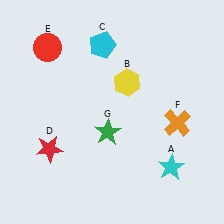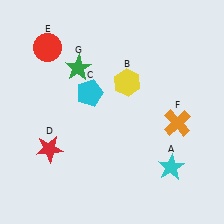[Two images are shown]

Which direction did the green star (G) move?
The green star (G) moved up.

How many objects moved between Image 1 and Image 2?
2 objects moved between the two images.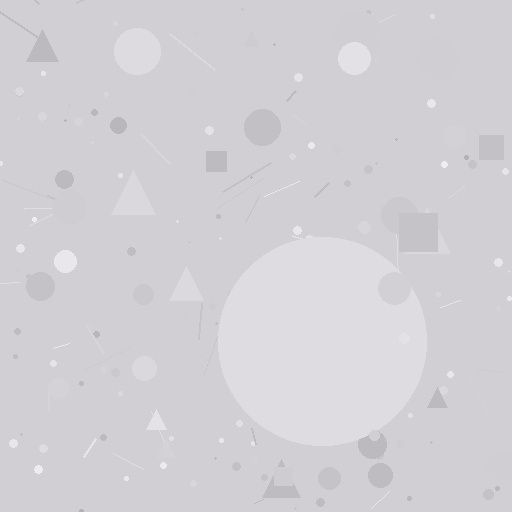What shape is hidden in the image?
A circle is hidden in the image.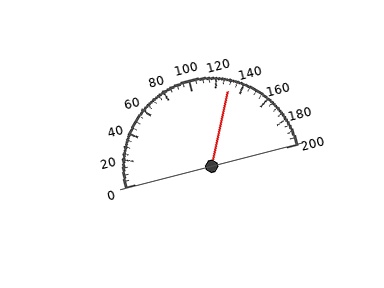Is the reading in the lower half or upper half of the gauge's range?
The reading is in the upper half of the range (0 to 200).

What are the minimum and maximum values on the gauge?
The gauge ranges from 0 to 200.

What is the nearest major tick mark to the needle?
The nearest major tick mark is 120.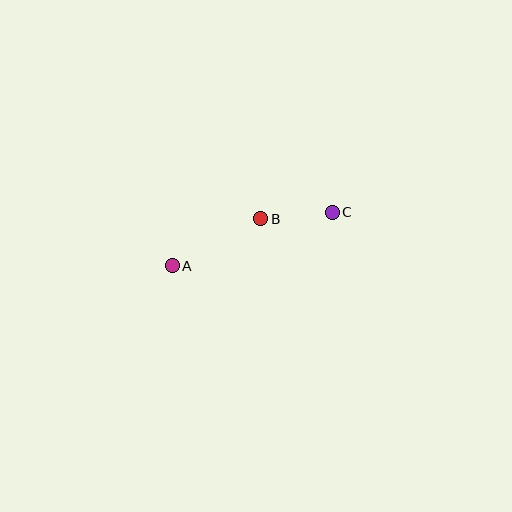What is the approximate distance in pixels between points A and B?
The distance between A and B is approximately 100 pixels.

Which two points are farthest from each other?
Points A and C are farthest from each other.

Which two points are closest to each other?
Points B and C are closest to each other.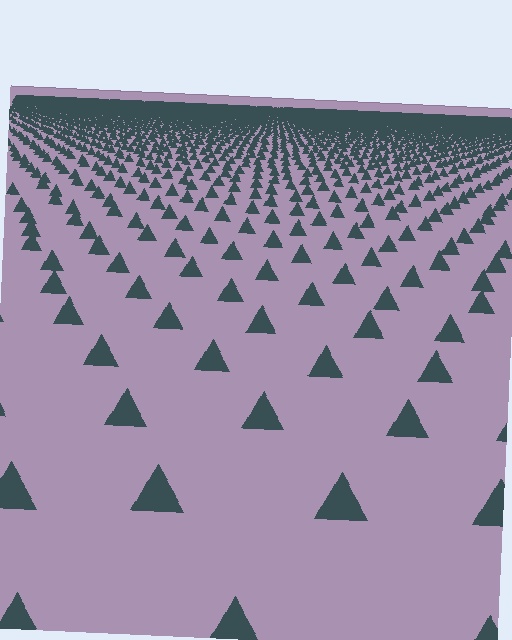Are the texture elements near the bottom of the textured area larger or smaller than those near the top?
Larger. Near the bottom, elements are closer to the viewer and appear at a bigger on-screen size.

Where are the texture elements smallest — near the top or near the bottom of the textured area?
Near the top.